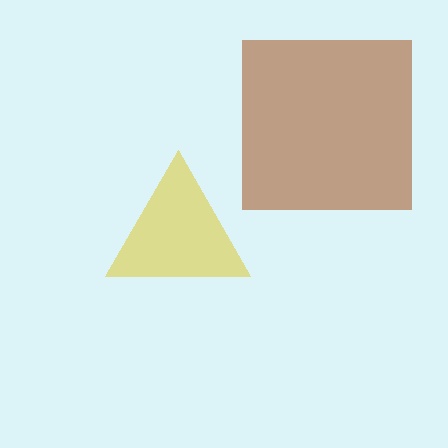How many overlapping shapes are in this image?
There are 2 overlapping shapes in the image.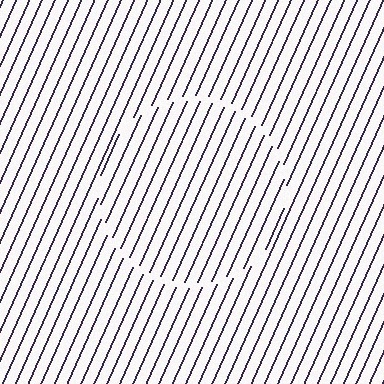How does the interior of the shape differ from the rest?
The interior of the shape contains the same grating, shifted by half a period — the contour is defined by the phase discontinuity where line-ends from the inner and outer gratings abut.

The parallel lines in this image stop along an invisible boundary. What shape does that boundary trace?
An illusory circle. The interior of the shape contains the same grating, shifted by half a period — the contour is defined by the phase discontinuity where line-ends from the inner and outer gratings abut.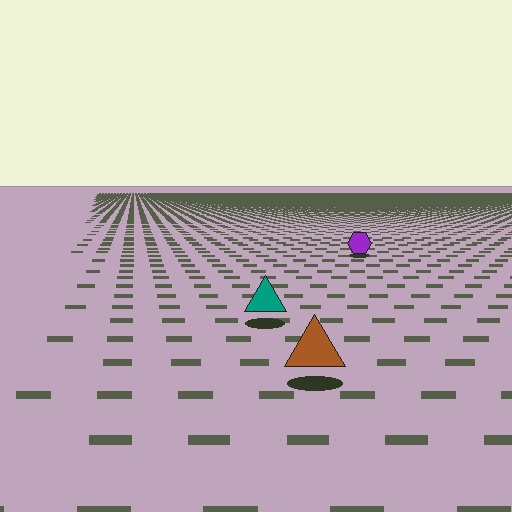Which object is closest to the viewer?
The brown triangle is closest. The texture marks near it are larger and more spread out.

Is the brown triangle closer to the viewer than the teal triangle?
Yes. The brown triangle is closer — you can tell from the texture gradient: the ground texture is coarser near it.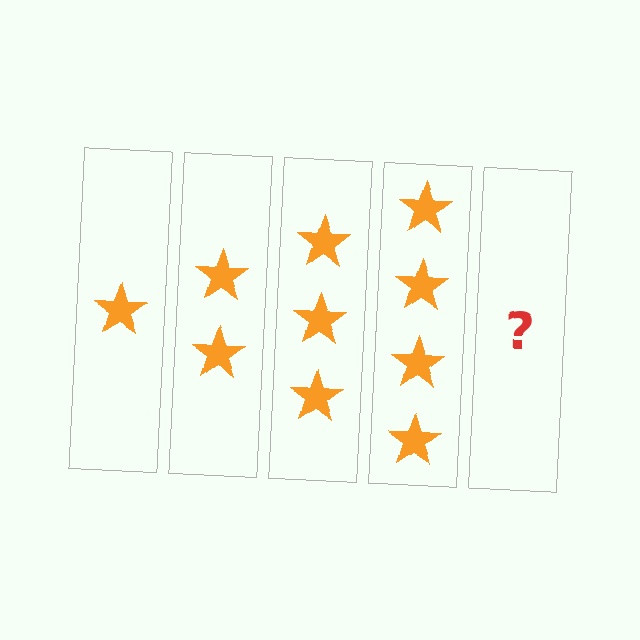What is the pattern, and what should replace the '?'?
The pattern is that each step adds one more star. The '?' should be 5 stars.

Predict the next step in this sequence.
The next step is 5 stars.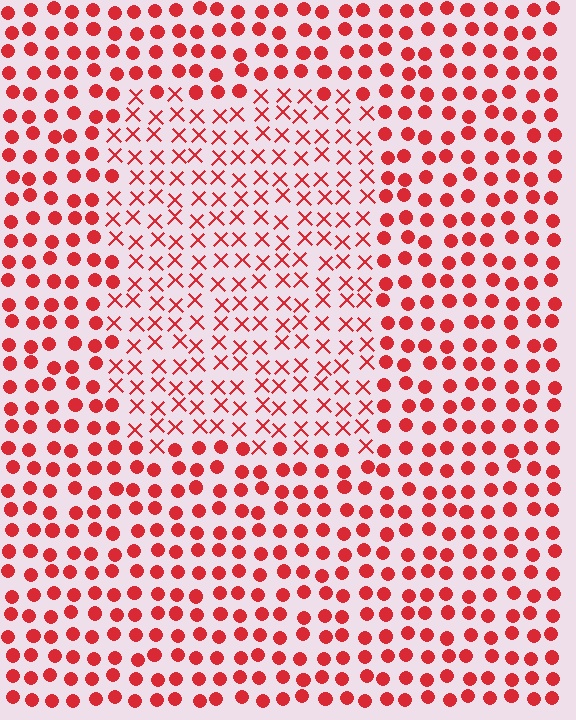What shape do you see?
I see a rectangle.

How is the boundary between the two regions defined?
The boundary is defined by a change in element shape: X marks inside vs. circles outside. All elements share the same color and spacing.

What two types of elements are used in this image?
The image uses X marks inside the rectangle region and circles outside it.